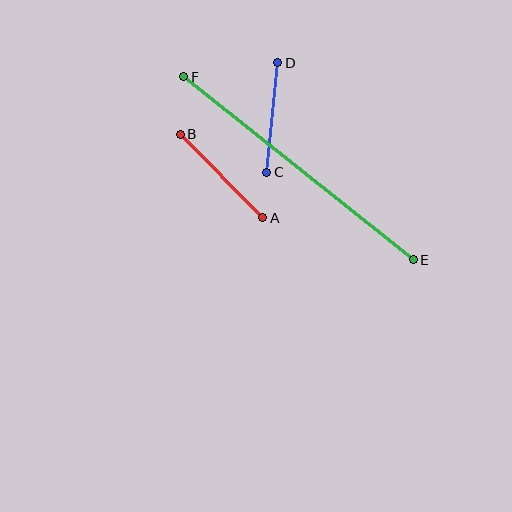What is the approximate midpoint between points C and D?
The midpoint is at approximately (272, 118) pixels.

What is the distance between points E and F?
The distance is approximately 294 pixels.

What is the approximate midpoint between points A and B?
The midpoint is at approximately (222, 176) pixels.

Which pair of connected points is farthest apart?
Points E and F are farthest apart.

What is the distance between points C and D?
The distance is approximately 110 pixels.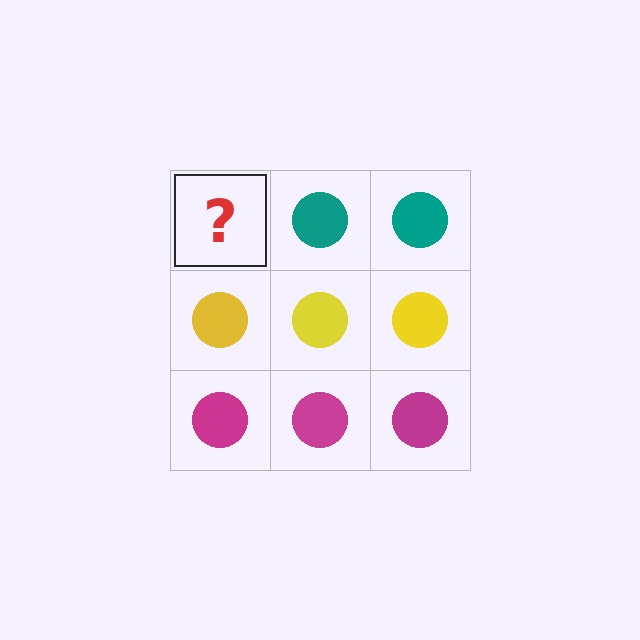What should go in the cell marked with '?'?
The missing cell should contain a teal circle.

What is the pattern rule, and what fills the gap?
The rule is that each row has a consistent color. The gap should be filled with a teal circle.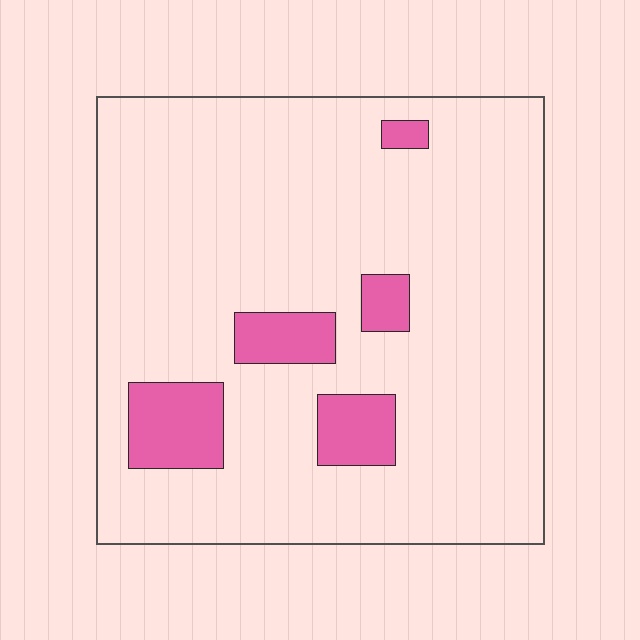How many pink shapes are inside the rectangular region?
5.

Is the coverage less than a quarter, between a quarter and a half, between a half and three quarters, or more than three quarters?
Less than a quarter.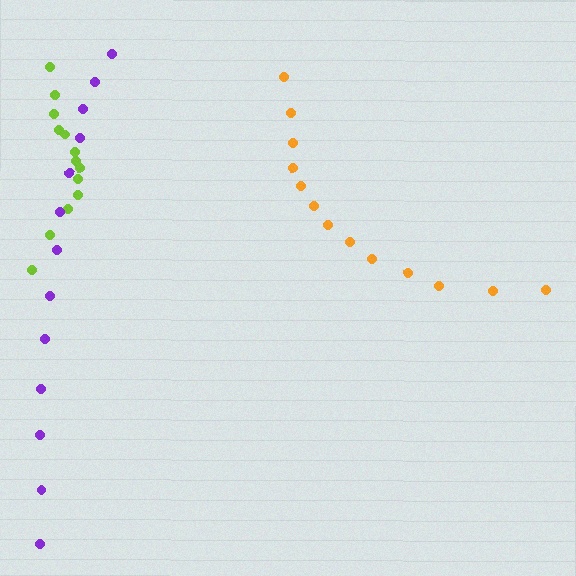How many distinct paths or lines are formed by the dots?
There are 3 distinct paths.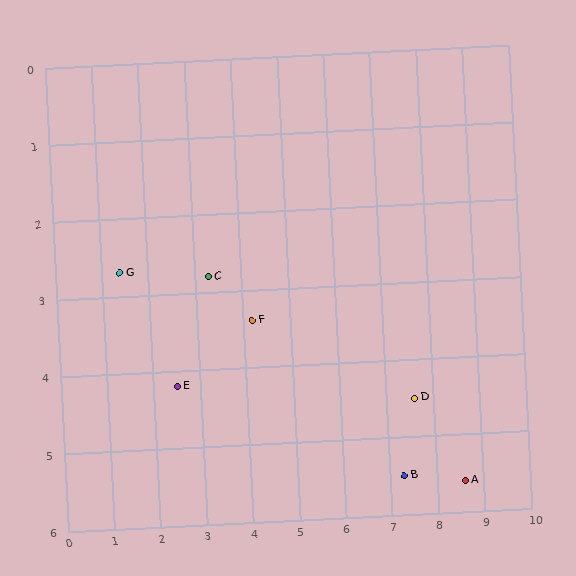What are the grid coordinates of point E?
Point E is at approximately (2.5, 4.2).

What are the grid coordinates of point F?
Point F is at approximately (4.2, 3.4).